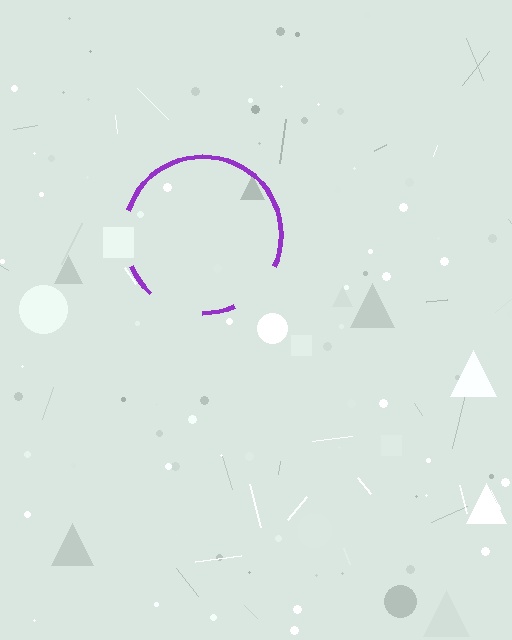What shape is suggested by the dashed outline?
The dashed outline suggests a circle.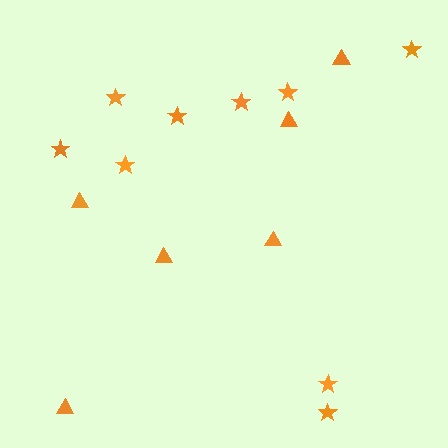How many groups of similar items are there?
There are 2 groups: one group of stars (9) and one group of triangles (6).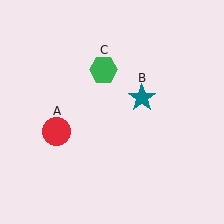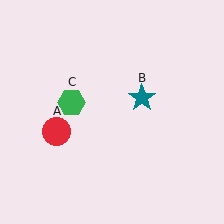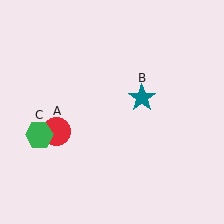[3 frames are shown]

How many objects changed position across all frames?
1 object changed position: green hexagon (object C).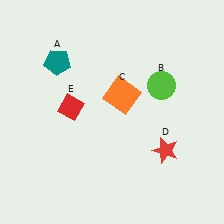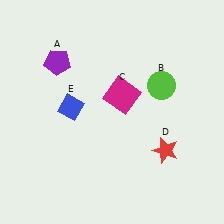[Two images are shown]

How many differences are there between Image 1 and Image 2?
There are 3 differences between the two images.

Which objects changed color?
A changed from teal to purple. C changed from orange to magenta. E changed from red to blue.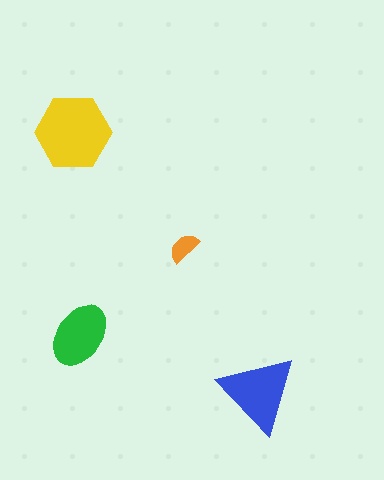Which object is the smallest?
The orange semicircle.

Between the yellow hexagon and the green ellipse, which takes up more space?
The yellow hexagon.